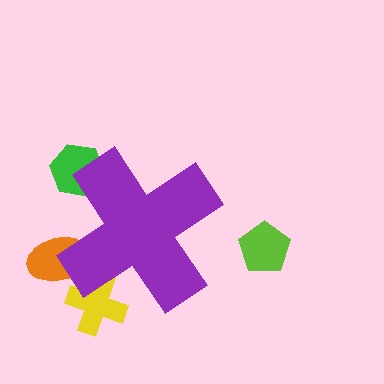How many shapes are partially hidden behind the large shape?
3 shapes are partially hidden.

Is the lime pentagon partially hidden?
No, the lime pentagon is fully visible.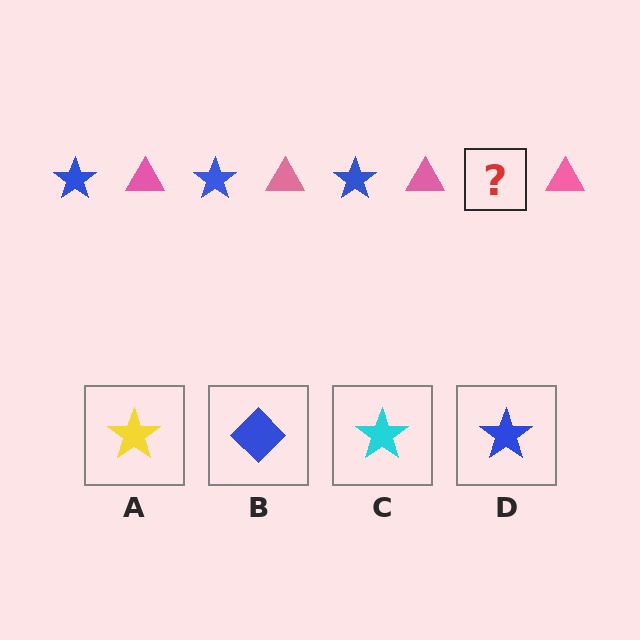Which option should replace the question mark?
Option D.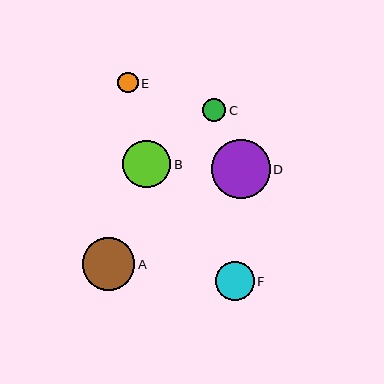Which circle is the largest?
Circle D is the largest with a size of approximately 59 pixels.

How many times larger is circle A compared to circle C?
Circle A is approximately 2.3 times the size of circle C.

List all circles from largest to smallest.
From largest to smallest: D, A, B, F, C, E.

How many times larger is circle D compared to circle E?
Circle D is approximately 2.9 times the size of circle E.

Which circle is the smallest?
Circle E is the smallest with a size of approximately 20 pixels.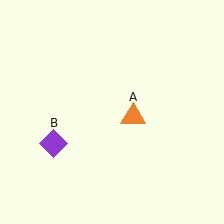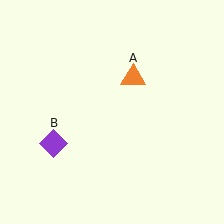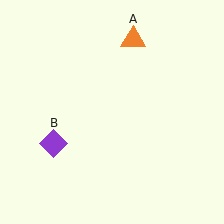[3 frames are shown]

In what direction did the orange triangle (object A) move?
The orange triangle (object A) moved up.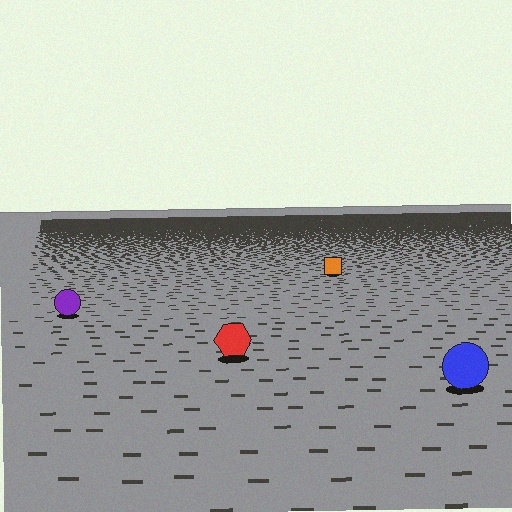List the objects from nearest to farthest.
From nearest to farthest: the blue circle, the red hexagon, the purple circle, the orange square.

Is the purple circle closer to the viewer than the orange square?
Yes. The purple circle is closer — you can tell from the texture gradient: the ground texture is coarser near it.